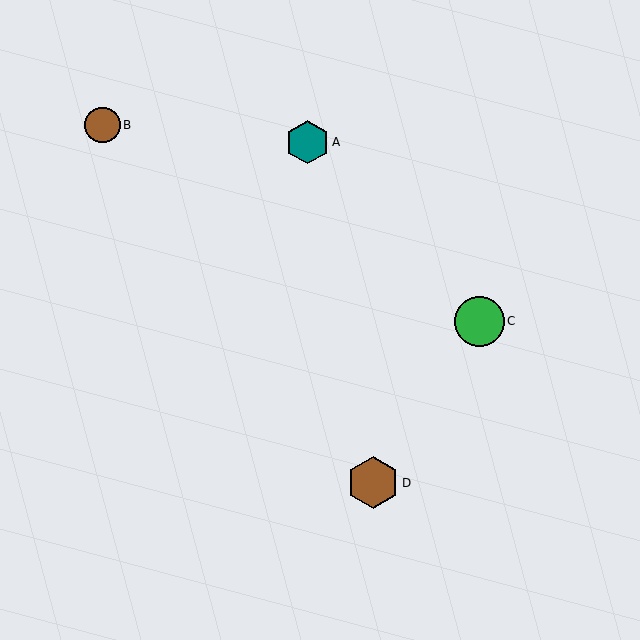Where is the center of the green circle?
The center of the green circle is at (479, 321).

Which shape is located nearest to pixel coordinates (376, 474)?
The brown hexagon (labeled D) at (373, 483) is nearest to that location.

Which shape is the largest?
The brown hexagon (labeled D) is the largest.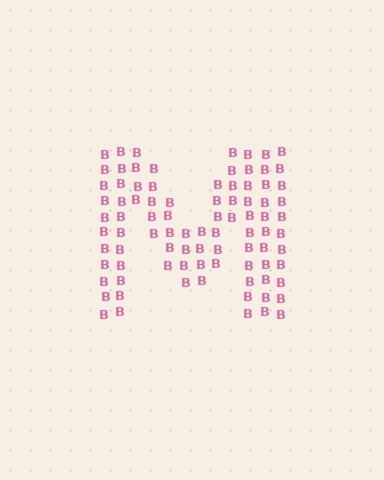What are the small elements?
The small elements are letter B's.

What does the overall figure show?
The overall figure shows the letter M.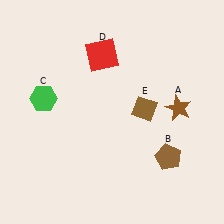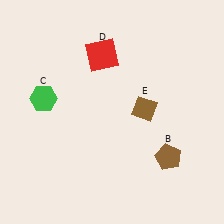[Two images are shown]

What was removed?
The brown star (A) was removed in Image 2.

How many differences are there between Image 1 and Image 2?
There is 1 difference between the two images.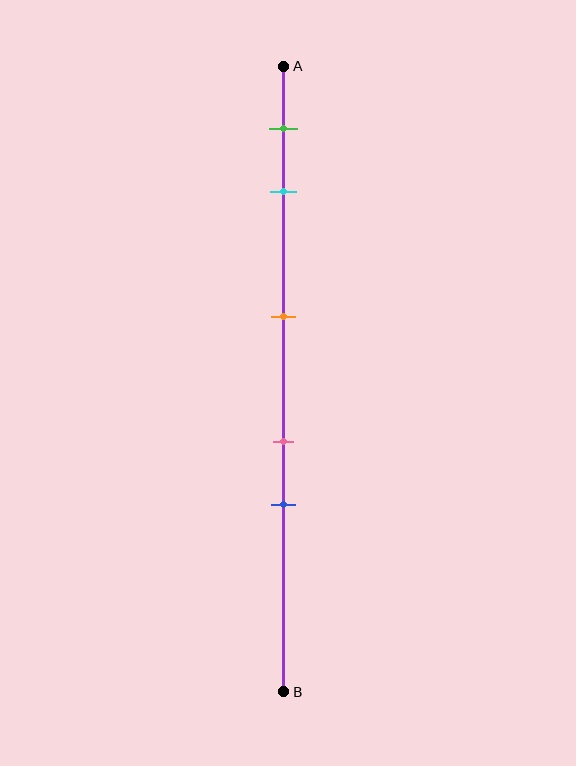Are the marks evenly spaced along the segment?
No, the marks are not evenly spaced.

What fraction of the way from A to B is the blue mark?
The blue mark is approximately 70% (0.7) of the way from A to B.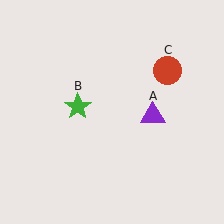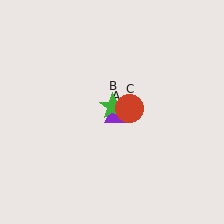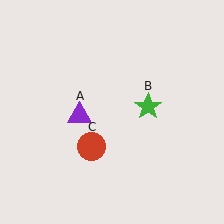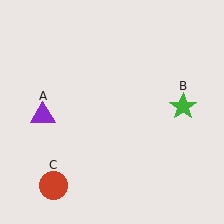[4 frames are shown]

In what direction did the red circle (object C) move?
The red circle (object C) moved down and to the left.